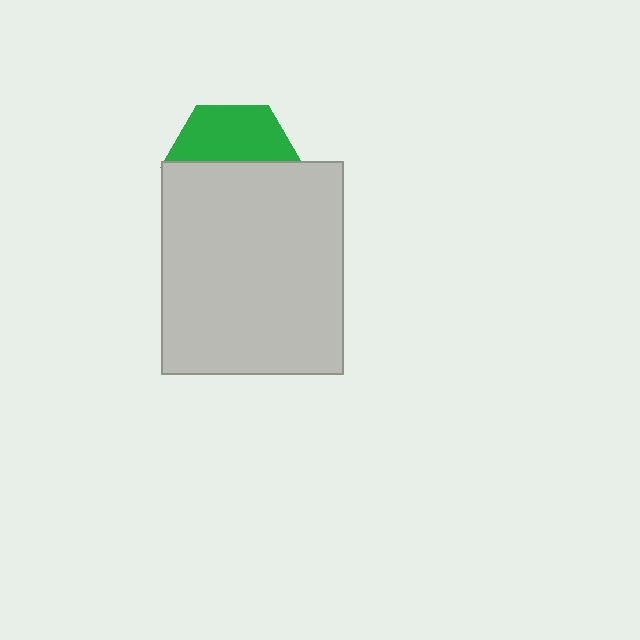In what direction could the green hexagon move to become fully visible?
The green hexagon could move up. That would shift it out from behind the light gray rectangle entirely.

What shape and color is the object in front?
The object in front is a light gray rectangle.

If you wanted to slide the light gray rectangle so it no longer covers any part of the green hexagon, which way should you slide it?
Slide it down — that is the most direct way to separate the two shapes.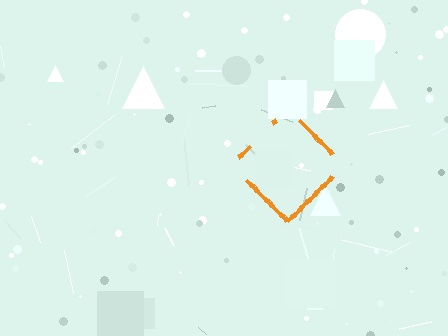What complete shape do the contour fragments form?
The contour fragments form a diamond.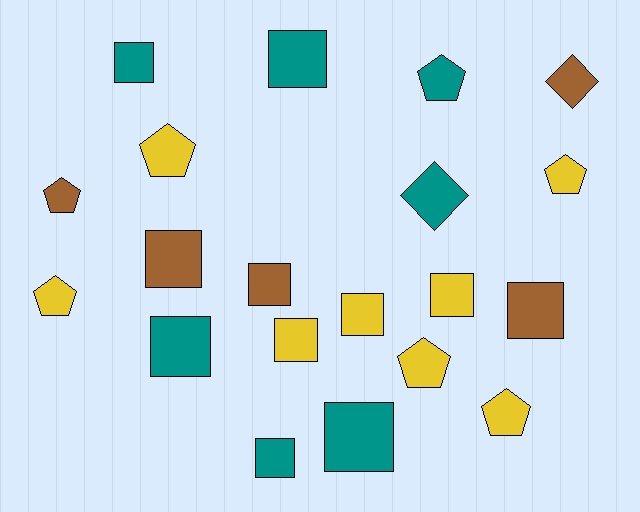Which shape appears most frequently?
Square, with 11 objects.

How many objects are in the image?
There are 20 objects.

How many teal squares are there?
There are 5 teal squares.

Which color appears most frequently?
Yellow, with 8 objects.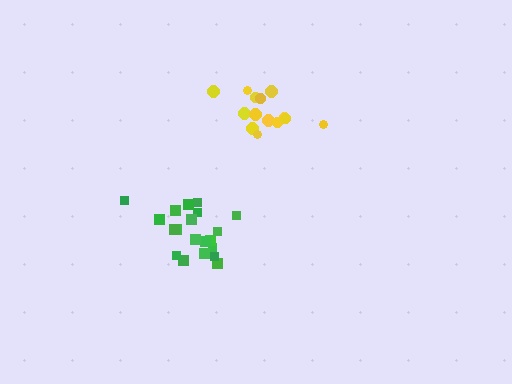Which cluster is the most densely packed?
Green.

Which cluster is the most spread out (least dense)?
Yellow.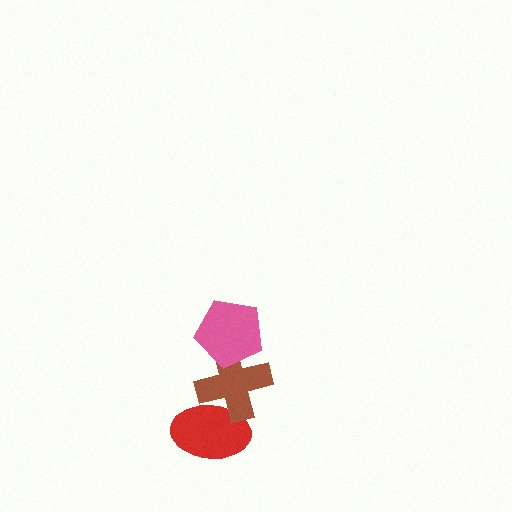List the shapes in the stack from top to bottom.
From top to bottom: the pink pentagon, the brown cross, the red ellipse.